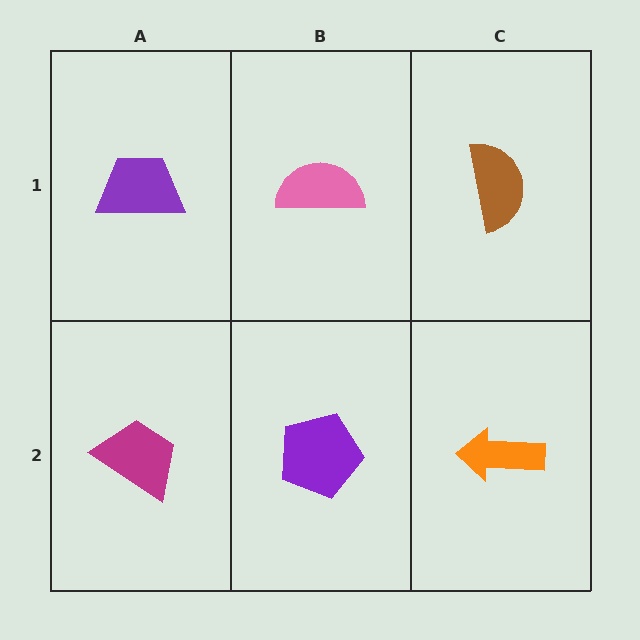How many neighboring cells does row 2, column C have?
2.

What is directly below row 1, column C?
An orange arrow.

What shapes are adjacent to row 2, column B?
A pink semicircle (row 1, column B), a magenta trapezoid (row 2, column A), an orange arrow (row 2, column C).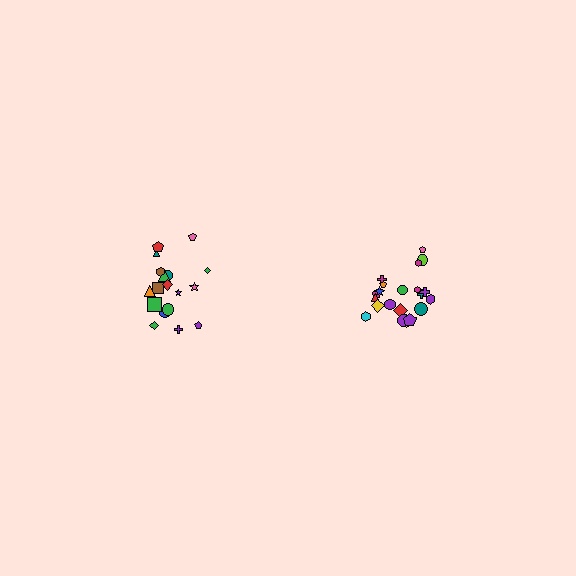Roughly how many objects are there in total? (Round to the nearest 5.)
Roughly 40 objects in total.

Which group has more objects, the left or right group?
The right group.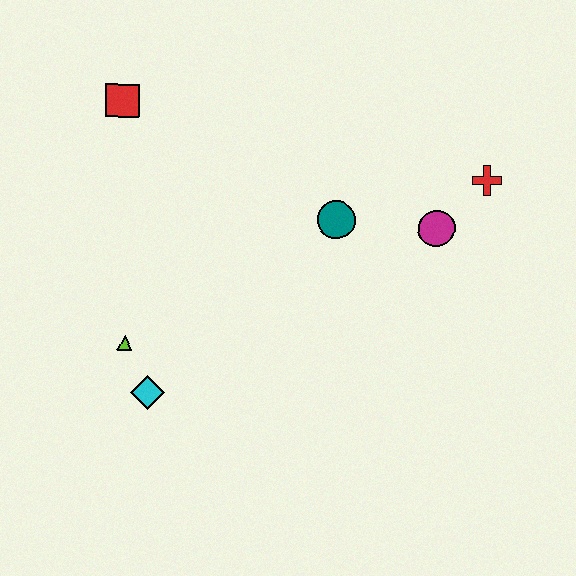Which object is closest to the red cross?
The magenta circle is closest to the red cross.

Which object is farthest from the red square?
The red cross is farthest from the red square.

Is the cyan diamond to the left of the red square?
No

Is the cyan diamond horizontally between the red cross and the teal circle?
No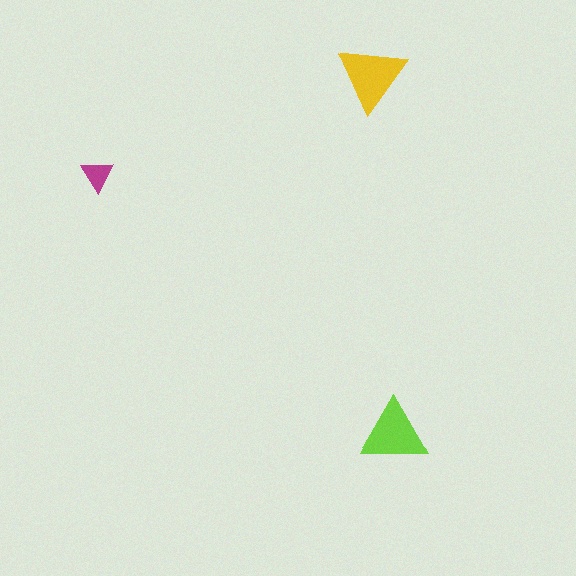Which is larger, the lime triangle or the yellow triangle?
The yellow one.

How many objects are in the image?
There are 3 objects in the image.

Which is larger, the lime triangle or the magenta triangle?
The lime one.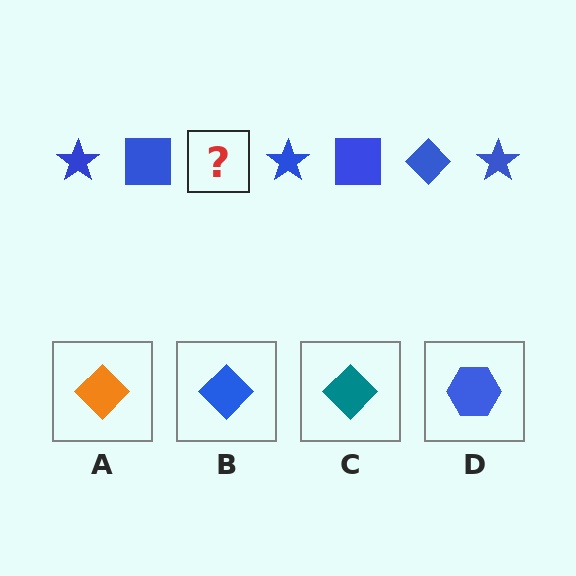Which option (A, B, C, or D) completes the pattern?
B.